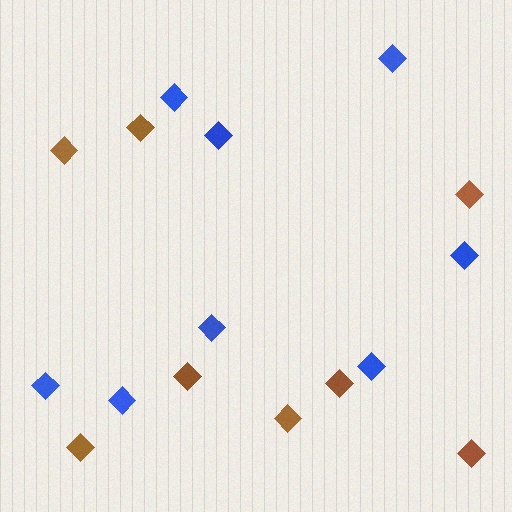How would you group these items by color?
There are 2 groups: one group of brown diamonds (8) and one group of blue diamonds (8).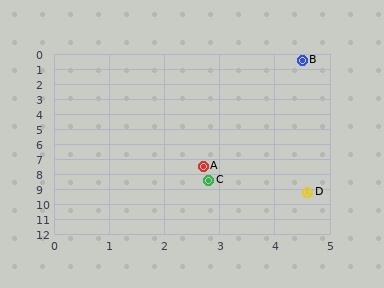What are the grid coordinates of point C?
Point C is at approximately (2.8, 8.4).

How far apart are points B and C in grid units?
Points B and C are about 8.2 grid units apart.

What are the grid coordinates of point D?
Point D is at approximately (4.6, 9.2).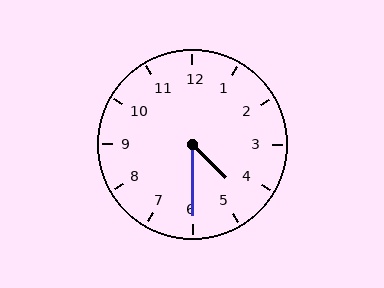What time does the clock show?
4:30.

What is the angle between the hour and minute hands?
Approximately 45 degrees.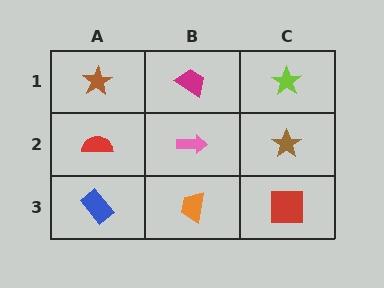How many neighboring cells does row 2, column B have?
4.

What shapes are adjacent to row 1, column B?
A pink arrow (row 2, column B), a brown star (row 1, column A), a lime star (row 1, column C).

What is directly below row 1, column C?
A brown star.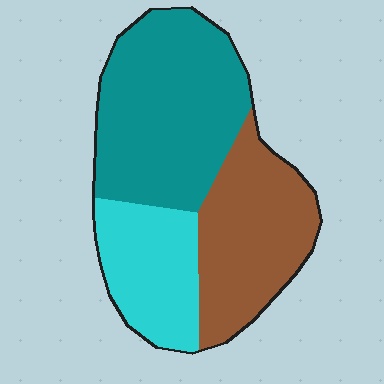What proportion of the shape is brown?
Brown takes up about one third (1/3) of the shape.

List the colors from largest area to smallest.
From largest to smallest: teal, brown, cyan.